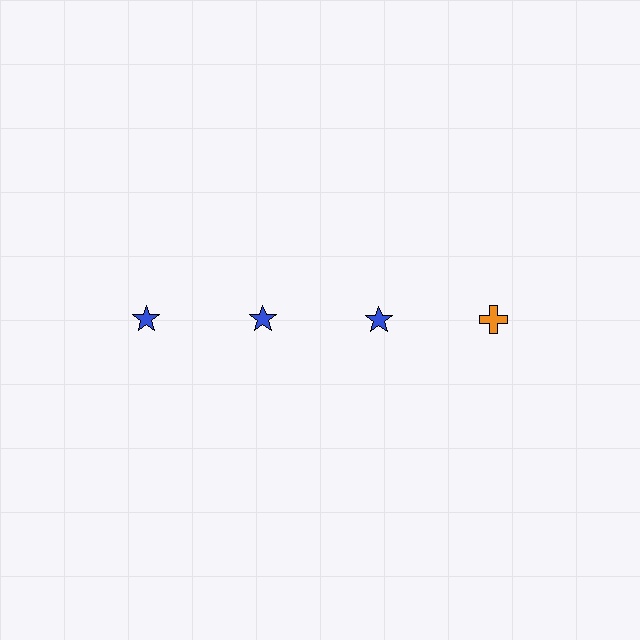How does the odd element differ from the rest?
It differs in both color (orange instead of blue) and shape (cross instead of star).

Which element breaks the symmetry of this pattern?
The orange cross in the top row, second from right column breaks the symmetry. All other shapes are blue stars.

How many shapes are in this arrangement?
There are 4 shapes arranged in a grid pattern.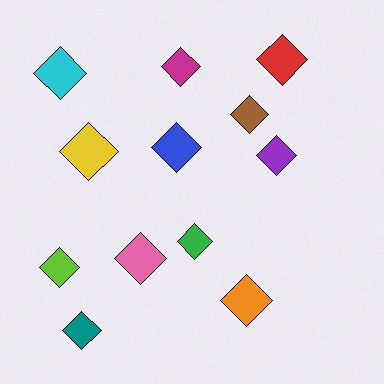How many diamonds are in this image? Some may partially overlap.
There are 12 diamonds.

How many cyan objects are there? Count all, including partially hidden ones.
There is 1 cyan object.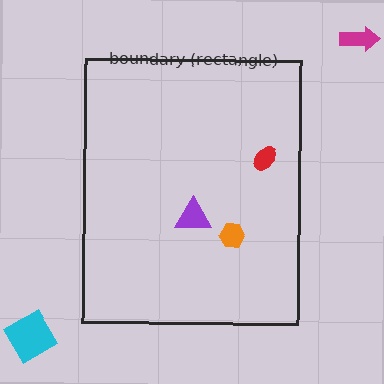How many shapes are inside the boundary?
3 inside, 2 outside.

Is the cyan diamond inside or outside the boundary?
Outside.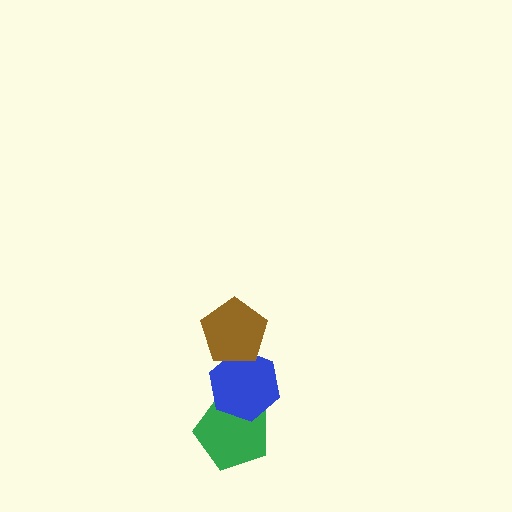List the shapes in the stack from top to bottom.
From top to bottom: the brown pentagon, the blue hexagon, the green pentagon.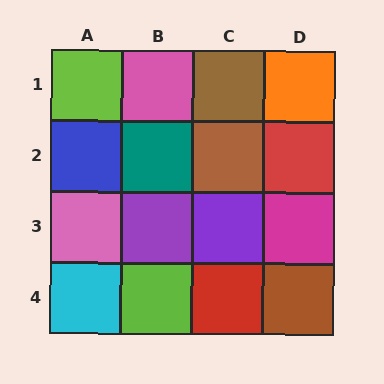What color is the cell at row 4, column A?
Cyan.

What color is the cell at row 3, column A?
Pink.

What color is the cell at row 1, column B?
Pink.